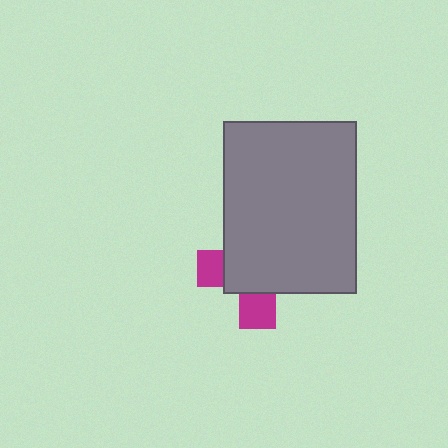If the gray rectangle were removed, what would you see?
You would see the complete magenta cross.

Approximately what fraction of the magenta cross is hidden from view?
Roughly 70% of the magenta cross is hidden behind the gray rectangle.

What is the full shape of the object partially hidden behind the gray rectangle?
The partially hidden object is a magenta cross.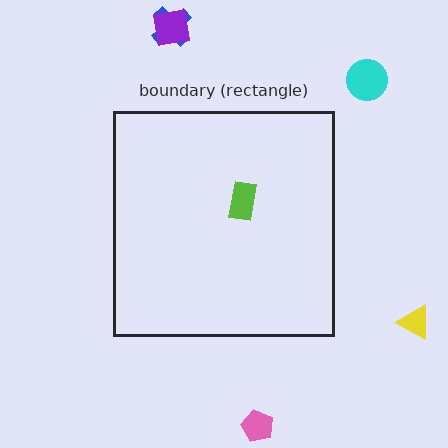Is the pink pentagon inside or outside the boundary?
Outside.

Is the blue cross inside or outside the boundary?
Outside.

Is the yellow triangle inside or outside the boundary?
Outside.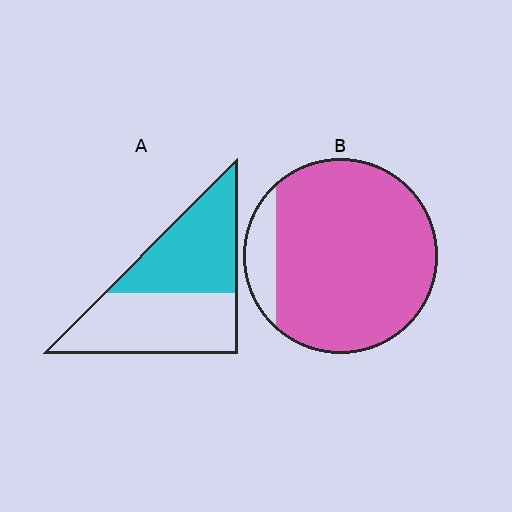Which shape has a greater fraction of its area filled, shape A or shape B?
Shape B.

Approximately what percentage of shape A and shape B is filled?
A is approximately 50% and B is approximately 90%.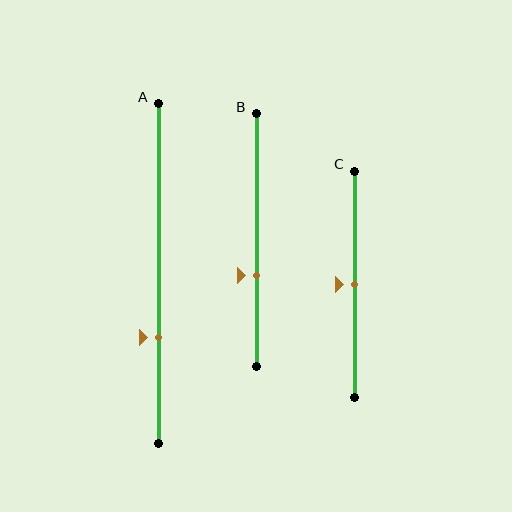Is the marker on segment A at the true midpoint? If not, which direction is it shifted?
No, the marker on segment A is shifted downward by about 19% of the segment length.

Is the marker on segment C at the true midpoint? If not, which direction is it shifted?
Yes, the marker on segment C is at the true midpoint.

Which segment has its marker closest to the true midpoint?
Segment C has its marker closest to the true midpoint.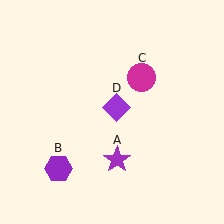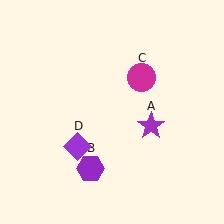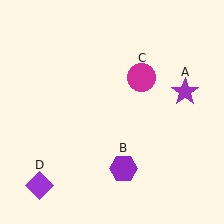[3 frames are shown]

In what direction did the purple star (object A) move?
The purple star (object A) moved up and to the right.